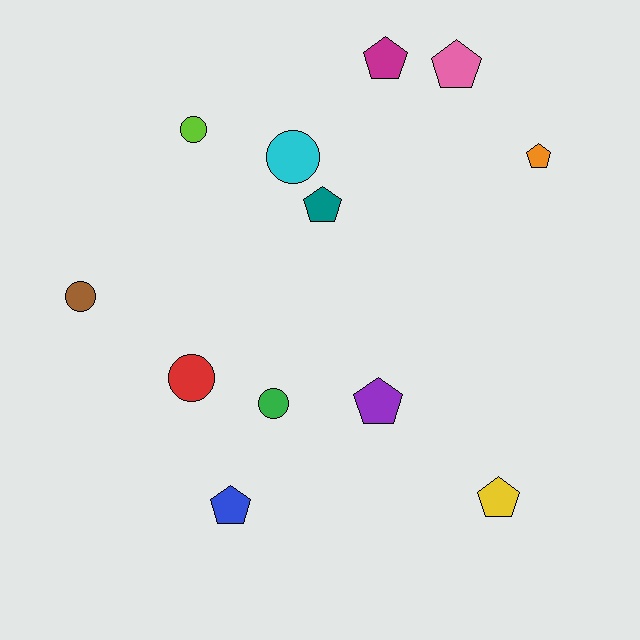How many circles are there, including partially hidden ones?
There are 5 circles.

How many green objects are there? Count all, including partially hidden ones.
There is 1 green object.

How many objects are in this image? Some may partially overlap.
There are 12 objects.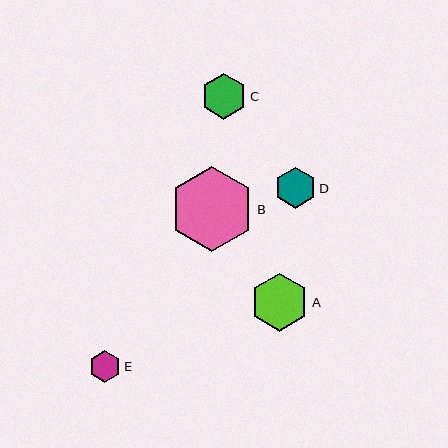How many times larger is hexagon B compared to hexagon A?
Hexagon B is approximately 1.5 times the size of hexagon A.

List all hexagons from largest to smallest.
From largest to smallest: B, A, C, D, E.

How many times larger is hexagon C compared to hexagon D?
Hexagon C is approximately 1.1 times the size of hexagon D.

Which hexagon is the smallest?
Hexagon E is the smallest with a size of approximately 32 pixels.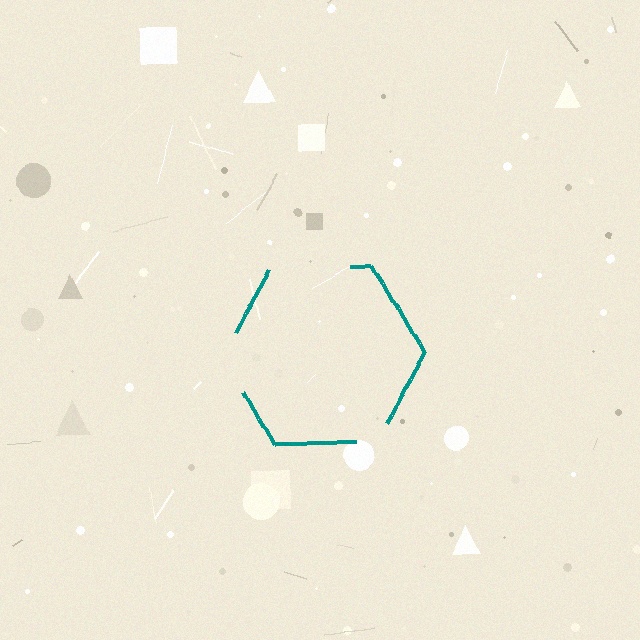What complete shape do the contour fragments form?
The contour fragments form a hexagon.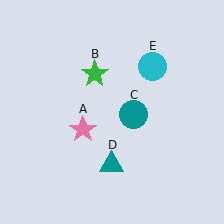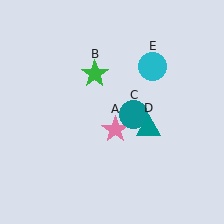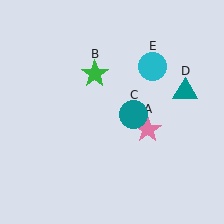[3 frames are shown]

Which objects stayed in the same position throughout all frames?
Green star (object B) and teal circle (object C) and cyan circle (object E) remained stationary.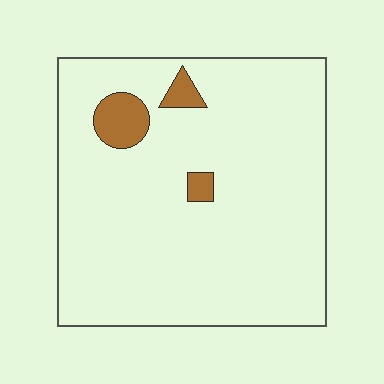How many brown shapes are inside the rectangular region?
3.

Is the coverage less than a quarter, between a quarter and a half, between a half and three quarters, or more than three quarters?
Less than a quarter.